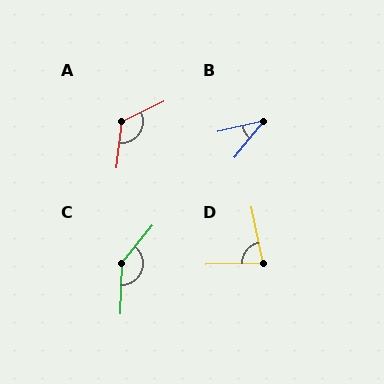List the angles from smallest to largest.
B (39°), D (80°), A (124°), C (143°).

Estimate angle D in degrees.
Approximately 80 degrees.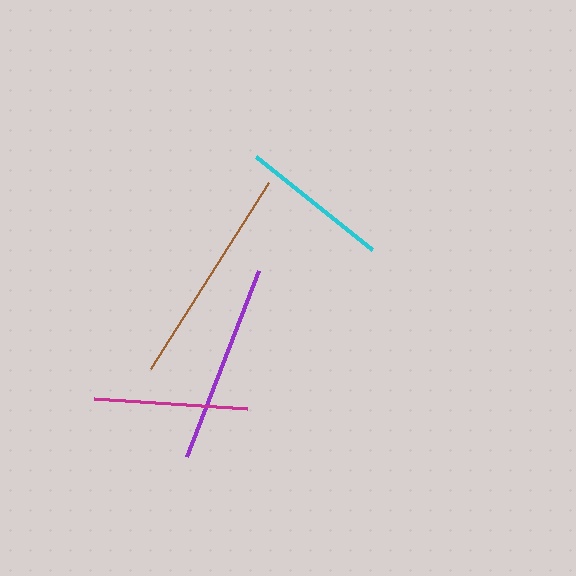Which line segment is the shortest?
The cyan line is the shortest at approximately 148 pixels.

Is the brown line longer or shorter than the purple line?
The brown line is longer than the purple line.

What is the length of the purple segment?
The purple segment is approximately 200 pixels long.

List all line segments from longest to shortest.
From longest to shortest: brown, purple, magenta, cyan.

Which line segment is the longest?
The brown line is the longest at approximately 220 pixels.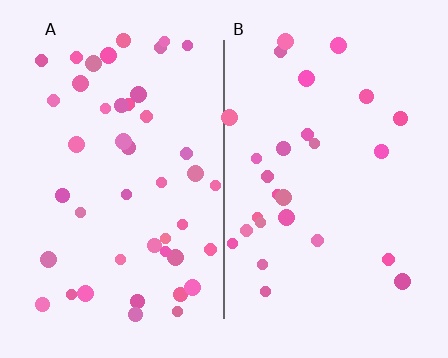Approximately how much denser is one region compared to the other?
Approximately 1.7× — region A over region B.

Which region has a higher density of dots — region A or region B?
A (the left).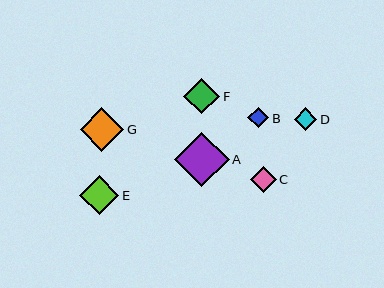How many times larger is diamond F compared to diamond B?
Diamond F is approximately 1.7 times the size of diamond B.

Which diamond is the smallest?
Diamond B is the smallest with a size of approximately 21 pixels.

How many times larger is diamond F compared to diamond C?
Diamond F is approximately 1.4 times the size of diamond C.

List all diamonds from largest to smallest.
From largest to smallest: A, G, E, F, C, D, B.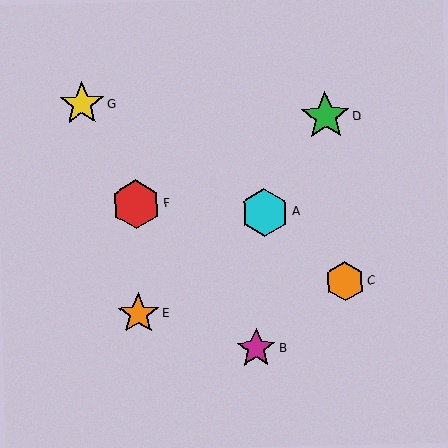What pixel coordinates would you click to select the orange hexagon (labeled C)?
Click at (345, 281) to select the orange hexagon C.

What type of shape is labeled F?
Shape F is a red hexagon.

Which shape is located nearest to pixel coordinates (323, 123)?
The green star (labeled D) at (325, 116) is nearest to that location.